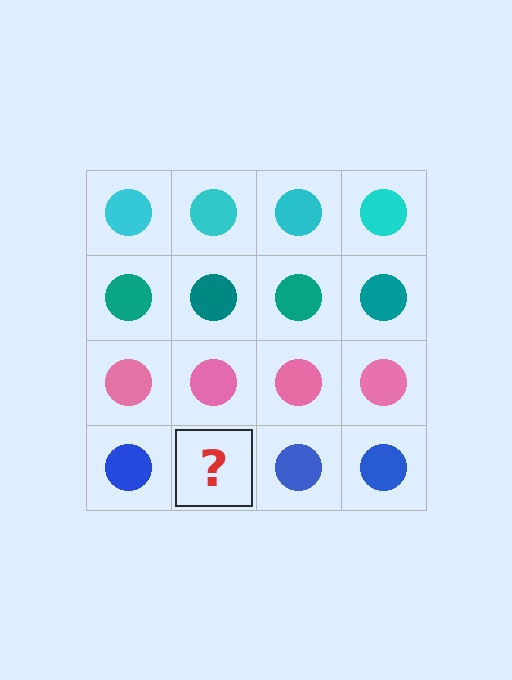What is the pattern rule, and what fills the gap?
The rule is that each row has a consistent color. The gap should be filled with a blue circle.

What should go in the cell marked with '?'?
The missing cell should contain a blue circle.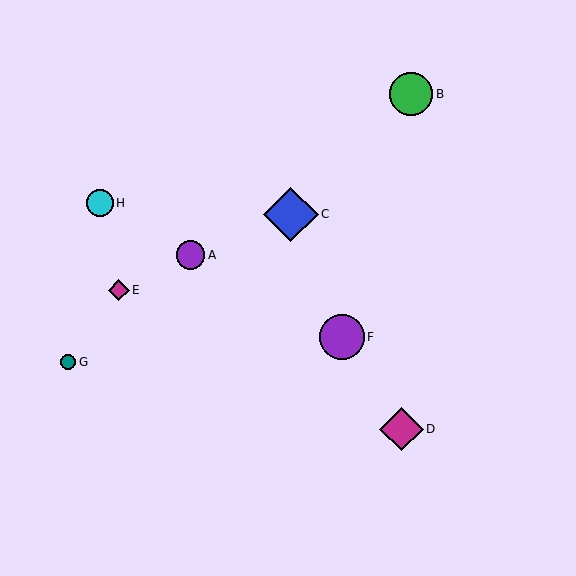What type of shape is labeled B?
Shape B is a green circle.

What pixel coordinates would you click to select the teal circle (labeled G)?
Click at (68, 362) to select the teal circle G.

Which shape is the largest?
The blue diamond (labeled C) is the largest.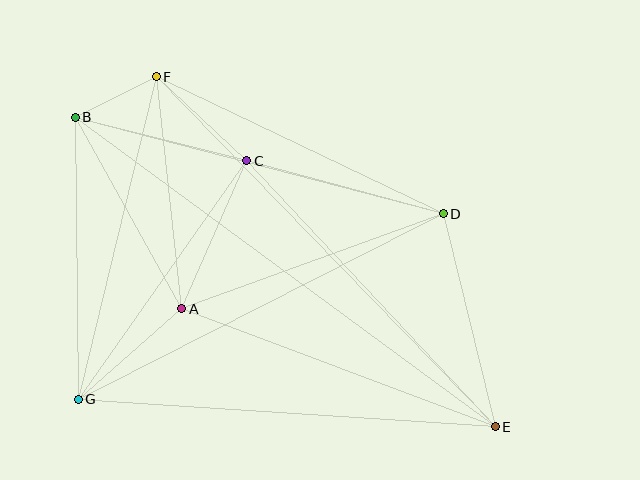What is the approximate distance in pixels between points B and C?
The distance between B and C is approximately 177 pixels.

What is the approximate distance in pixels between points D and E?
The distance between D and E is approximately 219 pixels.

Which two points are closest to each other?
Points B and F are closest to each other.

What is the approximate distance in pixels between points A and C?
The distance between A and C is approximately 161 pixels.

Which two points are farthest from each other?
Points B and E are farthest from each other.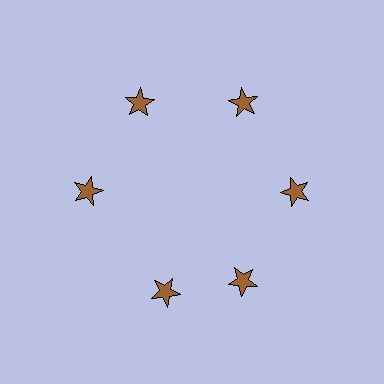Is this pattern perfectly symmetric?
No. The 6 brown stars are arranged in a ring, but one element near the 7 o'clock position is rotated out of alignment along the ring, breaking the 6-fold rotational symmetry.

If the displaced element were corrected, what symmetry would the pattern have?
It would have 6-fold rotational symmetry — the pattern would map onto itself every 60 degrees.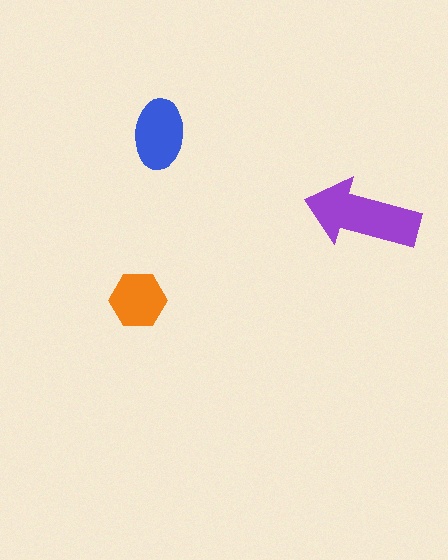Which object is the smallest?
The orange hexagon.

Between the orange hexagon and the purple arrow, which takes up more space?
The purple arrow.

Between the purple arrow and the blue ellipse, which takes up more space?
The purple arrow.